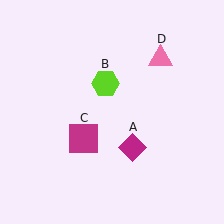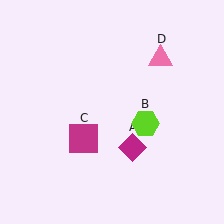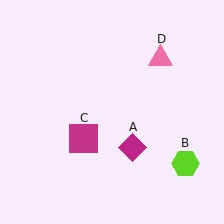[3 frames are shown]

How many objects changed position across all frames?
1 object changed position: lime hexagon (object B).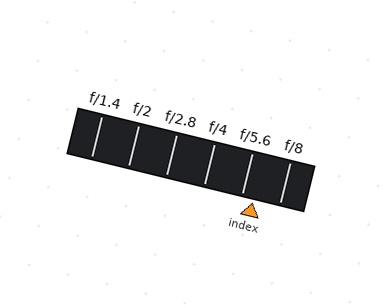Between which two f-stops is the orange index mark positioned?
The index mark is between f/5.6 and f/8.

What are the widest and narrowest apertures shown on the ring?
The widest aperture shown is f/1.4 and the narrowest is f/8.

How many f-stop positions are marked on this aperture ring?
There are 6 f-stop positions marked.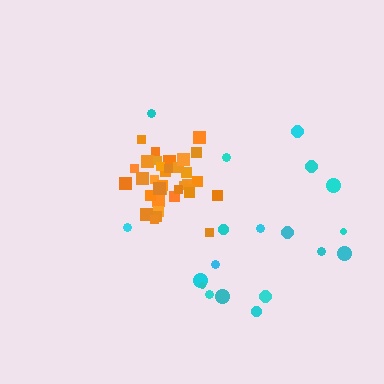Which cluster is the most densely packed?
Orange.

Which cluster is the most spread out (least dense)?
Cyan.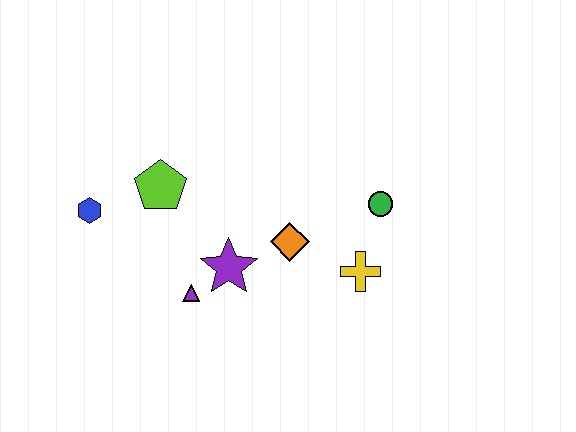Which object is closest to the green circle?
The yellow cross is closest to the green circle.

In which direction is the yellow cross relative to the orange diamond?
The yellow cross is to the right of the orange diamond.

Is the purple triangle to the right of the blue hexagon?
Yes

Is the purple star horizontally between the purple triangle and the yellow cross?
Yes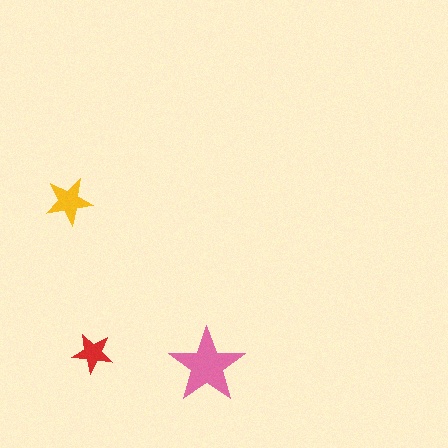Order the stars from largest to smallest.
the pink one, the yellow one, the red one.